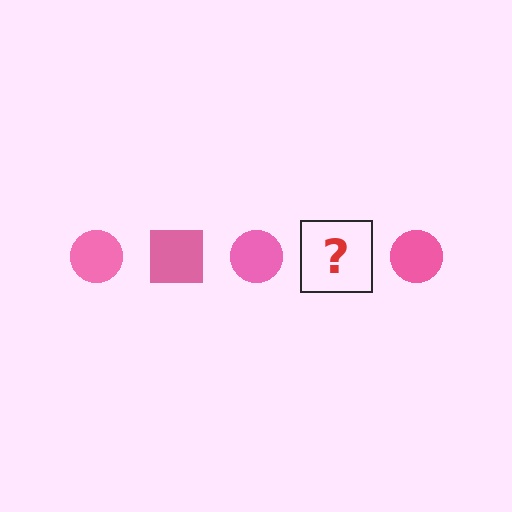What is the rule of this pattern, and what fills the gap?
The rule is that the pattern cycles through circle, square shapes in pink. The gap should be filled with a pink square.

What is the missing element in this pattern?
The missing element is a pink square.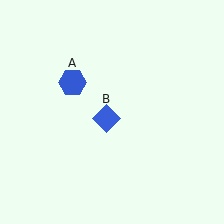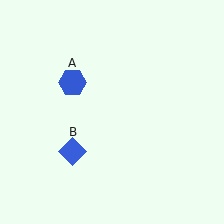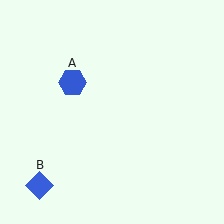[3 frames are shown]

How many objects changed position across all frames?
1 object changed position: blue diamond (object B).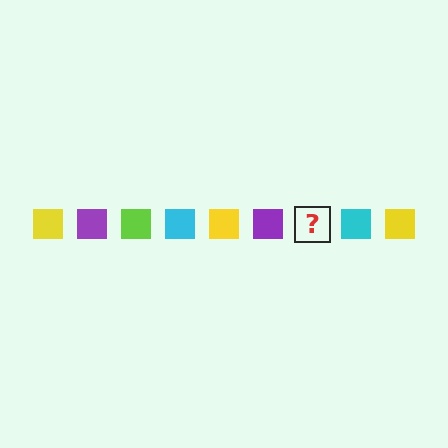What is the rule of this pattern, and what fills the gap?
The rule is that the pattern cycles through yellow, purple, lime, cyan squares. The gap should be filled with a lime square.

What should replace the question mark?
The question mark should be replaced with a lime square.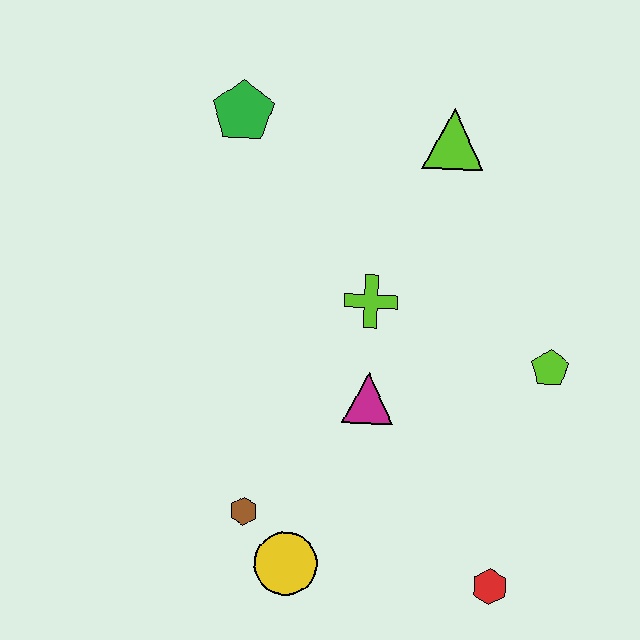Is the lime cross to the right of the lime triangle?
No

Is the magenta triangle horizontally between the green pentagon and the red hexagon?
Yes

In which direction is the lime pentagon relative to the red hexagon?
The lime pentagon is above the red hexagon.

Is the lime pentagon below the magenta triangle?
No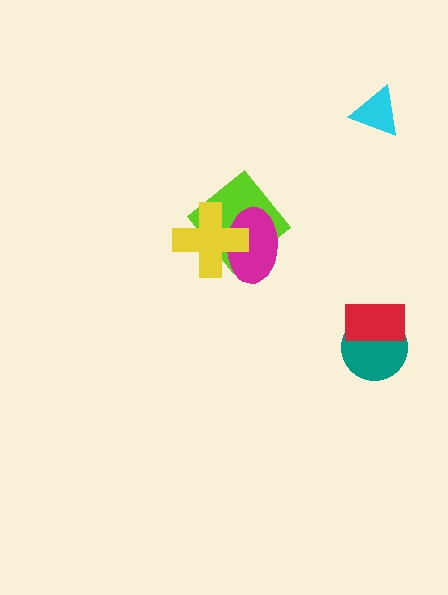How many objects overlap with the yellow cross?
2 objects overlap with the yellow cross.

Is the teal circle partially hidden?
Yes, it is partially covered by another shape.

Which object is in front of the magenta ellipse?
The yellow cross is in front of the magenta ellipse.